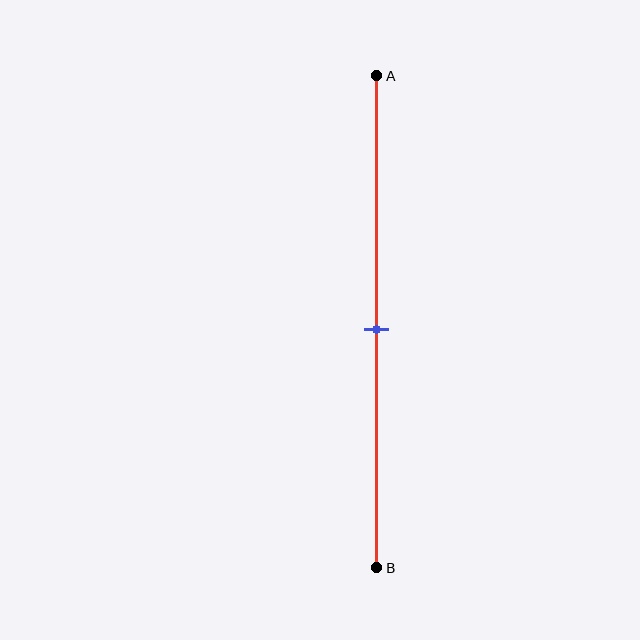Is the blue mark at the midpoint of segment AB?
Yes, the mark is approximately at the midpoint.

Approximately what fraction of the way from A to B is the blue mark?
The blue mark is approximately 50% of the way from A to B.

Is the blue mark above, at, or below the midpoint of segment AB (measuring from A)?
The blue mark is approximately at the midpoint of segment AB.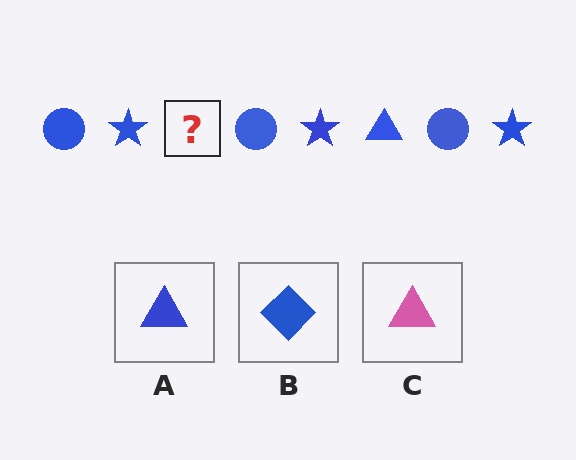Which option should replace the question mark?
Option A.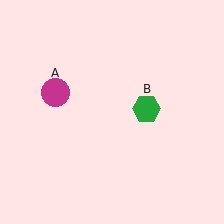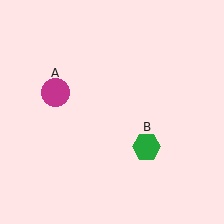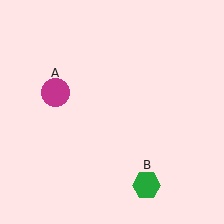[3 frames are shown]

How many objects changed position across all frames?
1 object changed position: green hexagon (object B).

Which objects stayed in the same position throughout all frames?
Magenta circle (object A) remained stationary.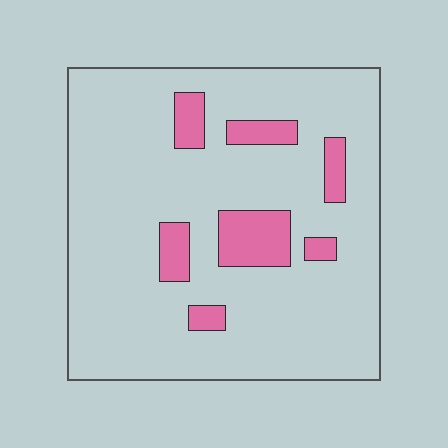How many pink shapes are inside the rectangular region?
7.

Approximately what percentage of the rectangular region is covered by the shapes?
Approximately 15%.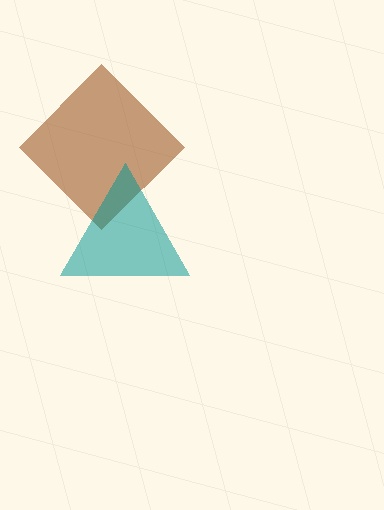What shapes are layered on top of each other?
The layered shapes are: a brown diamond, a teal triangle.